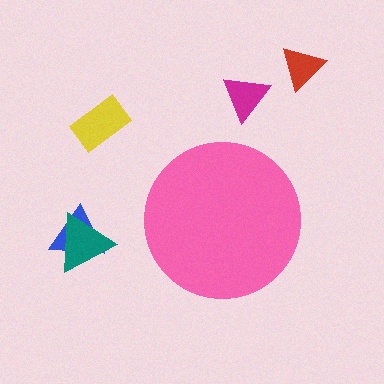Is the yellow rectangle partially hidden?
No, the yellow rectangle is fully visible.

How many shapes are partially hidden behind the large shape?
0 shapes are partially hidden.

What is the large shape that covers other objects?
A pink circle.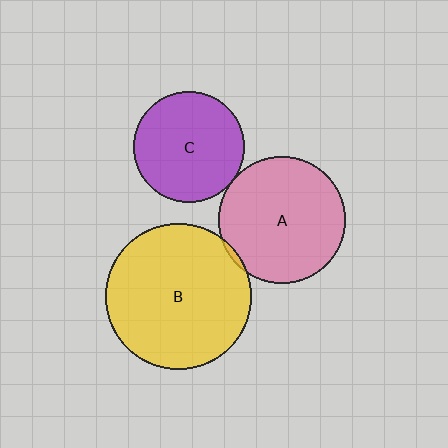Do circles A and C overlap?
Yes.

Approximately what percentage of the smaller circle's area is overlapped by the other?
Approximately 5%.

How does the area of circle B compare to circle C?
Approximately 1.7 times.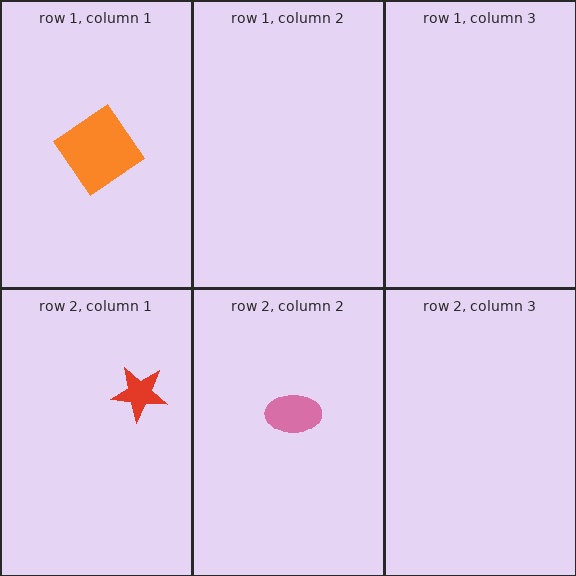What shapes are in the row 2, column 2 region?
The pink ellipse.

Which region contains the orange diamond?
The row 1, column 1 region.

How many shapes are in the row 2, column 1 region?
1.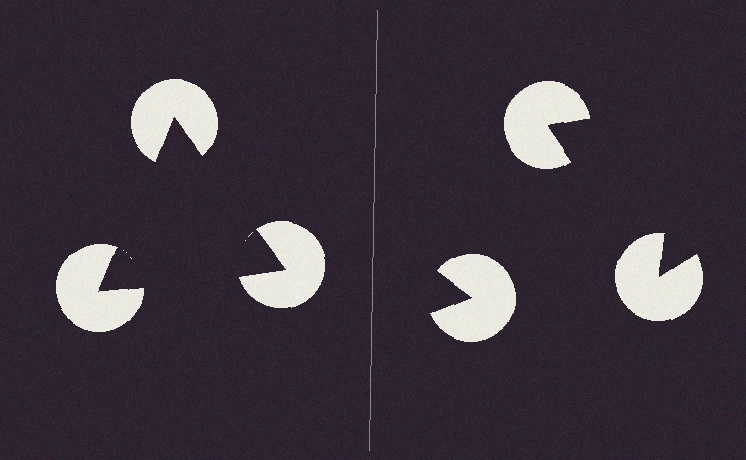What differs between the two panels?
The pac-man discs are positioned identically on both sides; only the wedge orientations differ. On the left they align to a triangle; on the right they are misaligned.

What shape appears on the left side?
An illusory triangle.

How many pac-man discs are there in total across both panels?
6 — 3 on each side.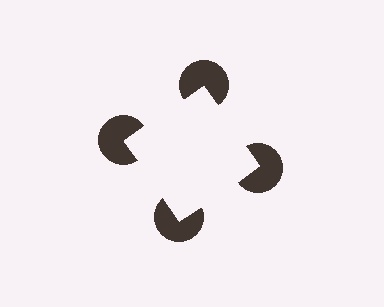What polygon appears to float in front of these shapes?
An illusory square — its edges are inferred from the aligned wedge cuts in the pac-man discs, not physically drawn.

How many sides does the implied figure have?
4 sides.